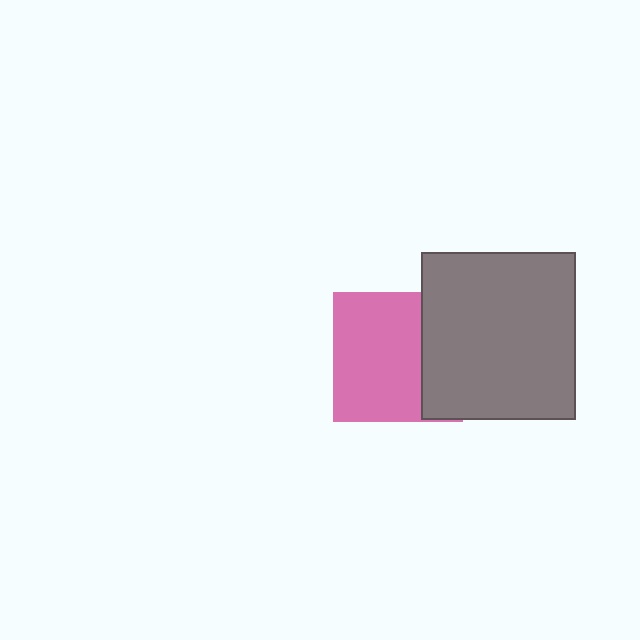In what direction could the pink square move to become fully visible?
The pink square could move left. That would shift it out from behind the gray rectangle entirely.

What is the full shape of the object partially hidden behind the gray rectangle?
The partially hidden object is a pink square.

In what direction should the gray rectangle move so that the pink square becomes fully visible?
The gray rectangle should move right. That is the shortest direction to clear the overlap and leave the pink square fully visible.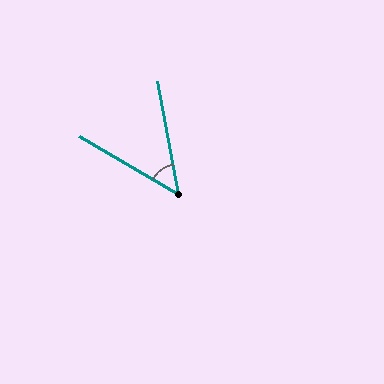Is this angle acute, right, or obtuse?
It is acute.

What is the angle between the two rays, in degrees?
Approximately 49 degrees.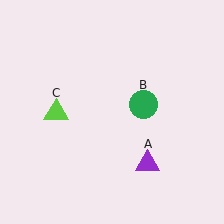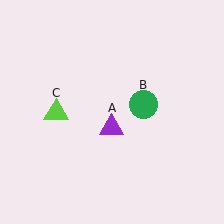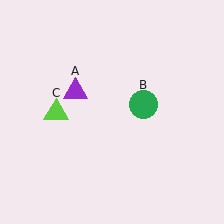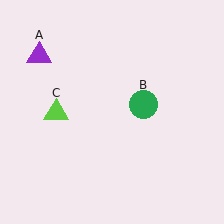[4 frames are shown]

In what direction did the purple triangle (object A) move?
The purple triangle (object A) moved up and to the left.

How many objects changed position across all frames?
1 object changed position: purple triangle (object A).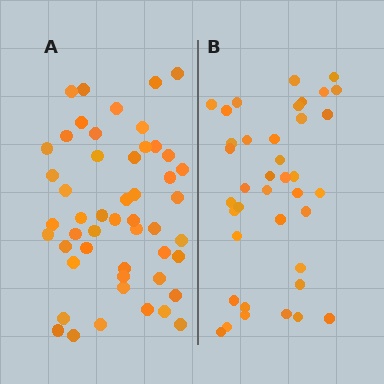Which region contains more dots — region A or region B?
Region A (the left region) has more dots.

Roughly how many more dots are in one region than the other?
Region A has roughly 12 or so more dots than region B.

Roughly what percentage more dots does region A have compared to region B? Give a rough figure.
About 30% more.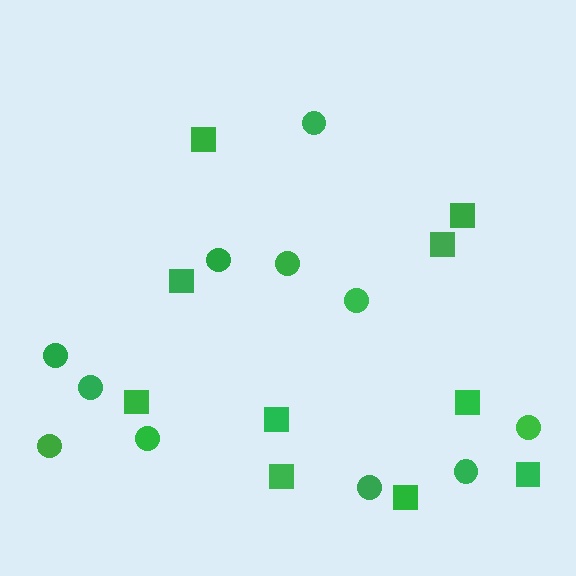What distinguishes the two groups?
There are 2 groups: one group of circles (11) and one group of squares (10).